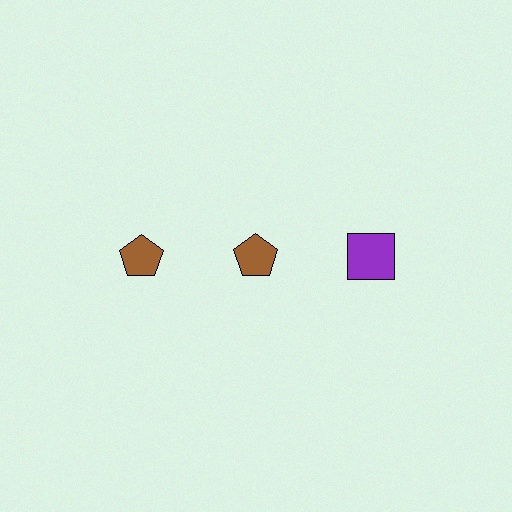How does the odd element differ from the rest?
It differs in both color (purple instead of brown) and shape (square instead of pentagon).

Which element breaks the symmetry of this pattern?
The purple square in the top row, center column breaks the symmetry. All other shapes are brown pentagons.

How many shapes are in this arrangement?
There are 3 shapes arranged in a grid pattern.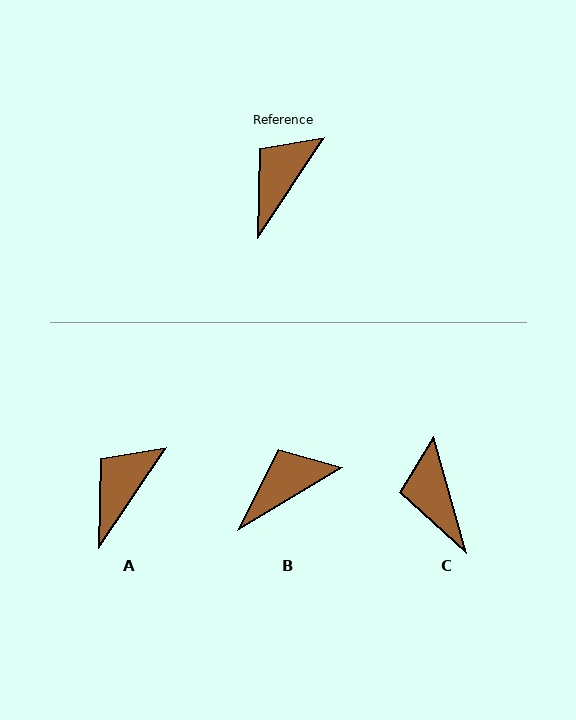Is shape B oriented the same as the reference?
No, it is off by about 25 degrees.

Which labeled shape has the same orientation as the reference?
A.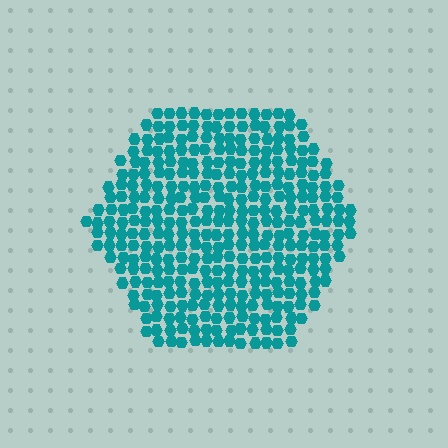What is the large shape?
The large shape is a hexagon.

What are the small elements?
The small elements are hexagons.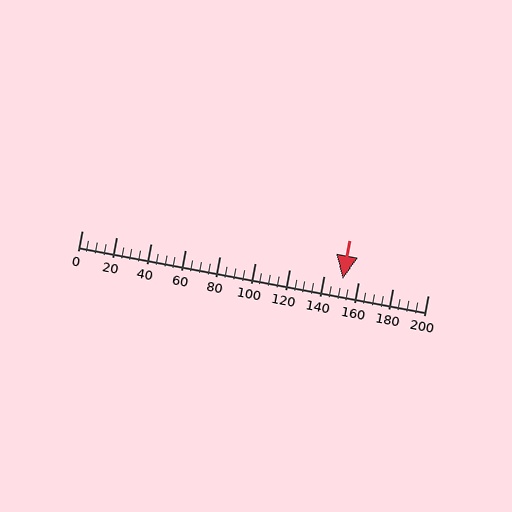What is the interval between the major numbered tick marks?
The major tick marks are spaced 20 units apart.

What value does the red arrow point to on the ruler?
The red arrow points to approximately 151.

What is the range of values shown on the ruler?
The ruler shows values from 0 to 200.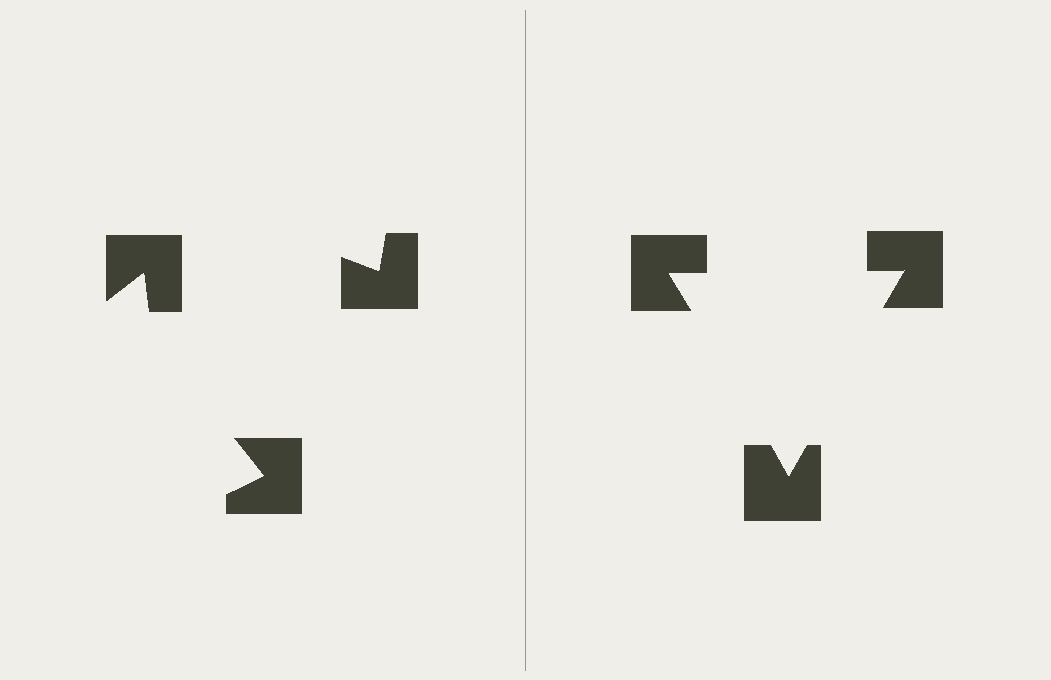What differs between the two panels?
The notched squares are positioned identically on both sides; only the wedge orientations differ. On the right they align to a triangle; on the left they are misaligned.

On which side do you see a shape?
An illusory triangle appears on the right side. On the left side the wedge cuts are rotated, so no coherent shape forms.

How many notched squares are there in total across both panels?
6 — 3 on each side.